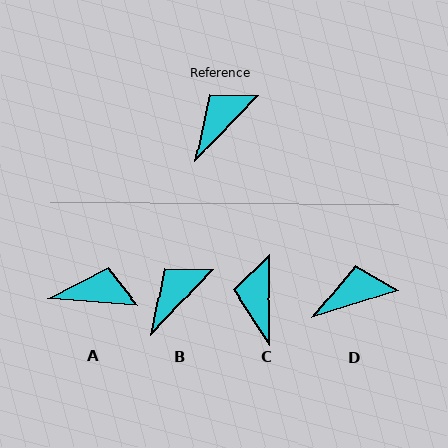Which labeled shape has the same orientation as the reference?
B.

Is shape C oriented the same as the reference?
No, it is off by about 45 degrees.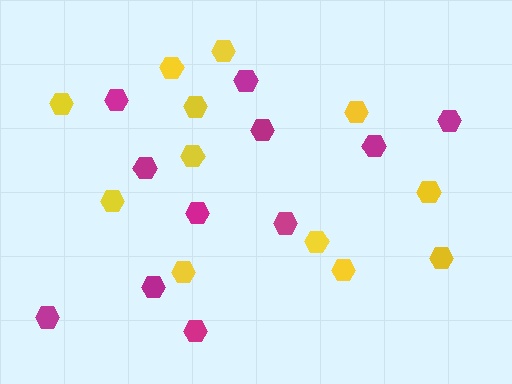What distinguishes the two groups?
There are 2 groups: one group of magenta hexagons (11) and one group of yellow hexagons (12).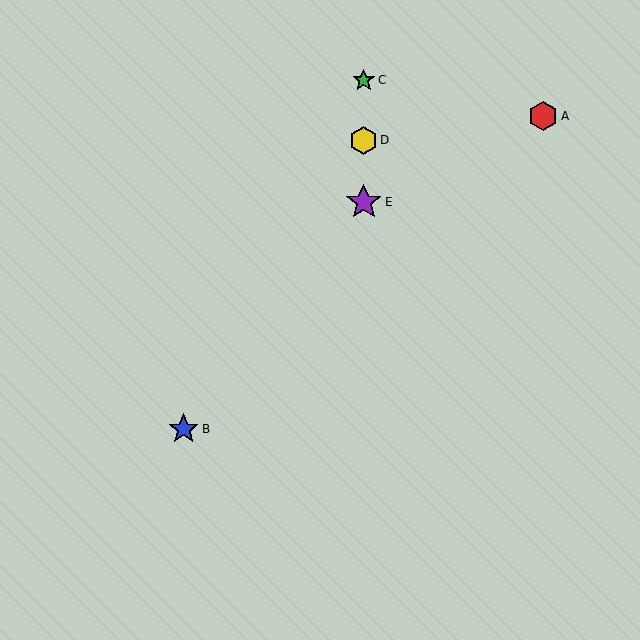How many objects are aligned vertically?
3 objects (C, D, E) are aligned vertically.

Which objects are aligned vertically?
Objects C, D, E are aligned vertically.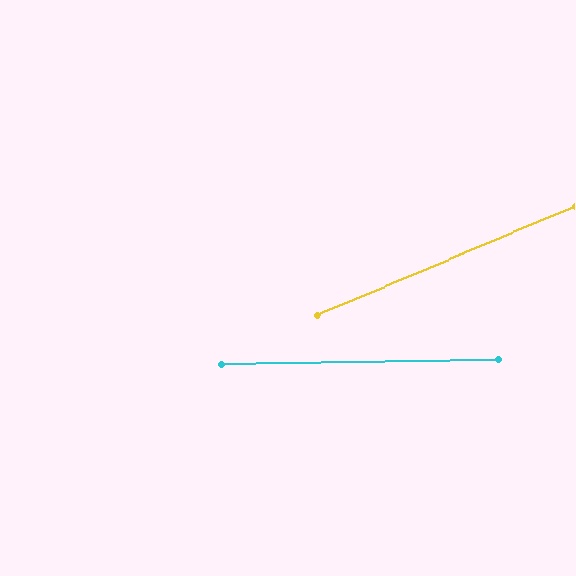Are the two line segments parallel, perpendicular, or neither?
Neither parallel nor perpendicular — they differ by about 22°.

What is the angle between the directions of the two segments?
Approximately 22 degrees.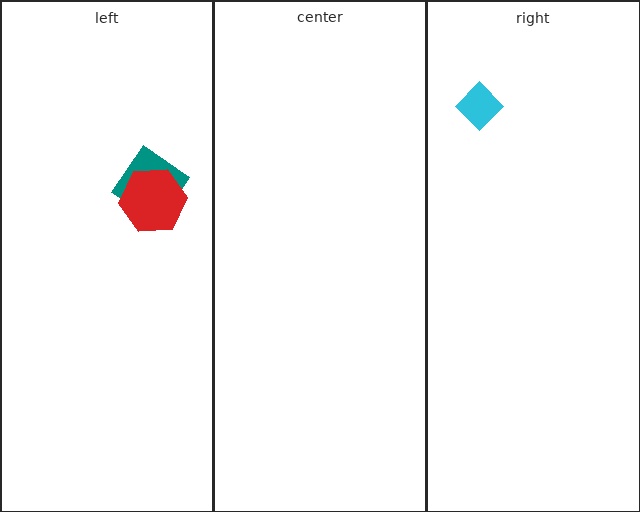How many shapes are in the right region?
1.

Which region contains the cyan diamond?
The right region.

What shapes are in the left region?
The teal diamond, the red hexagon.